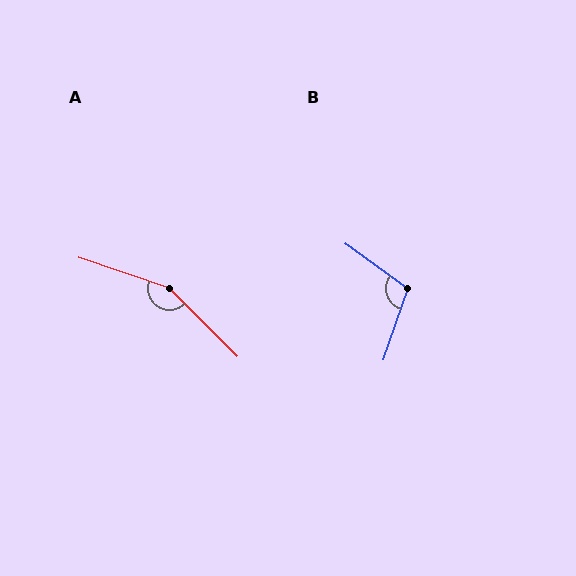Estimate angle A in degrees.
Approximately 154 degrees.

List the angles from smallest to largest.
B (107°), A (154°).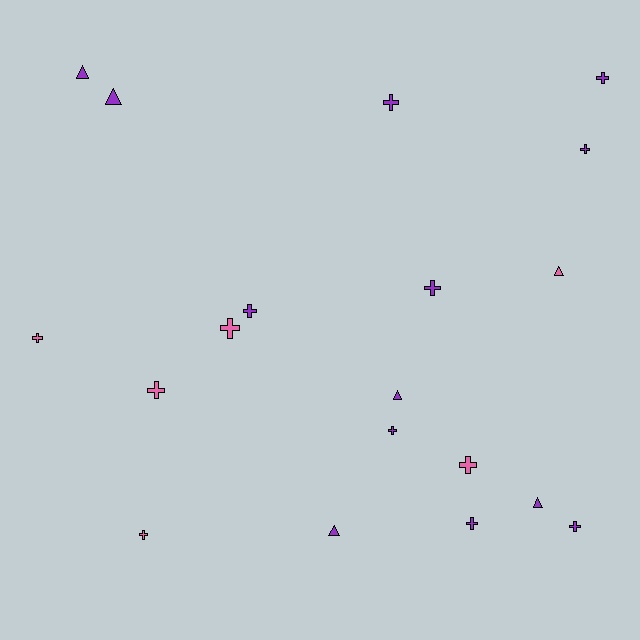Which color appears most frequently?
Purple, with 13 objects.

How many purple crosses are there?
There are 8 purple crosses.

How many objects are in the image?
There are 19 objects.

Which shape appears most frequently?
Cross, with 13 objects.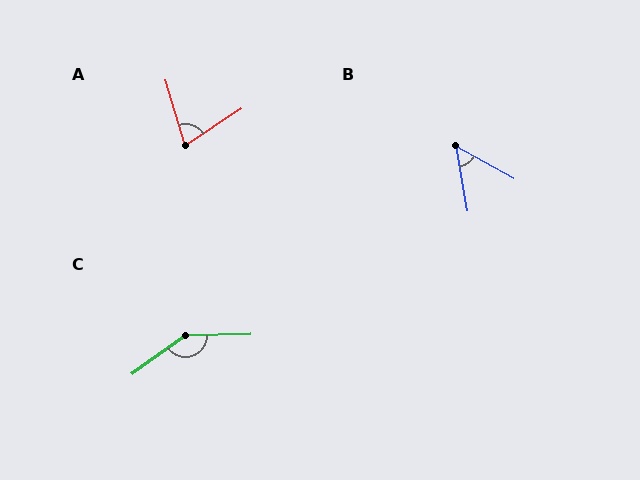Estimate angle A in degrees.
Approximately 72 degrees.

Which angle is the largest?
C, at approximately 146 degrees.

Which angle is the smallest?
B, at approximately 51 degrees.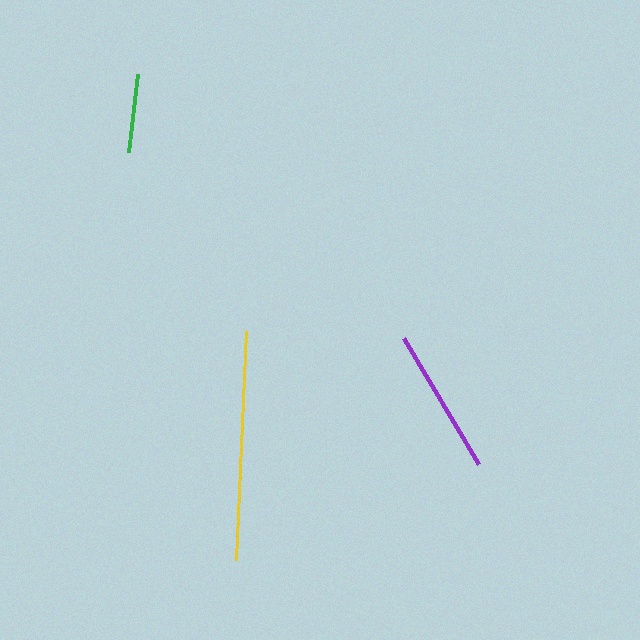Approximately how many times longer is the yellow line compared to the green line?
The yellow line is approximately 2.9 times the length of the green line.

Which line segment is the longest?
The yellow line is the longest at approximately 229 pixels.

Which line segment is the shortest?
The green line is the shortest at approximately 79 pixels.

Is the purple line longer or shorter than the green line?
The purple line is longer than the green line.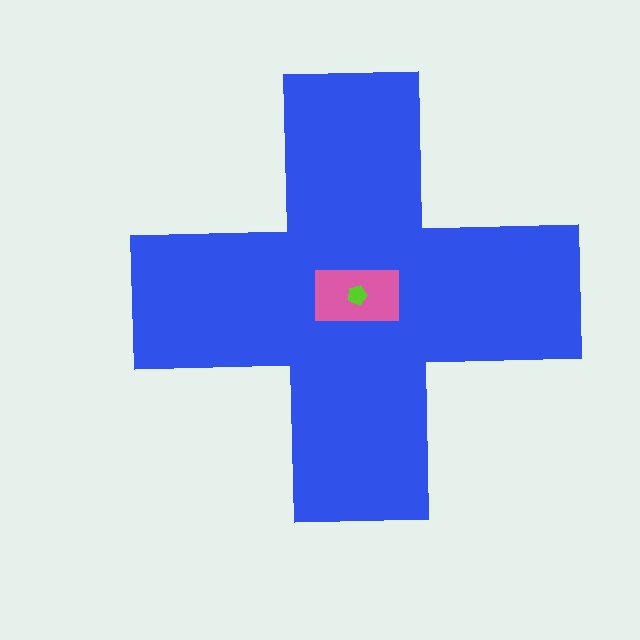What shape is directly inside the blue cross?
The pink rectangle.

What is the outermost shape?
The blue cross.